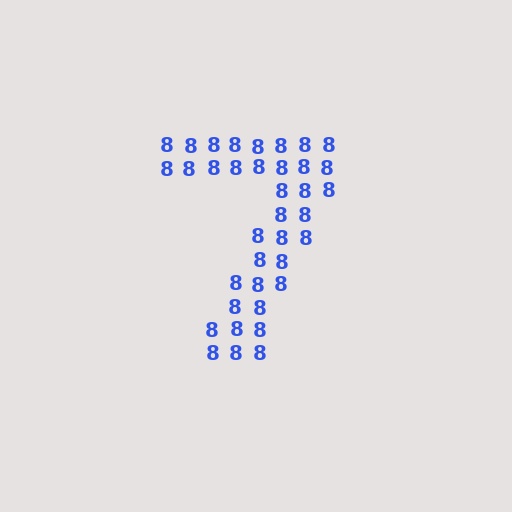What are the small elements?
The small elements are digit 8's.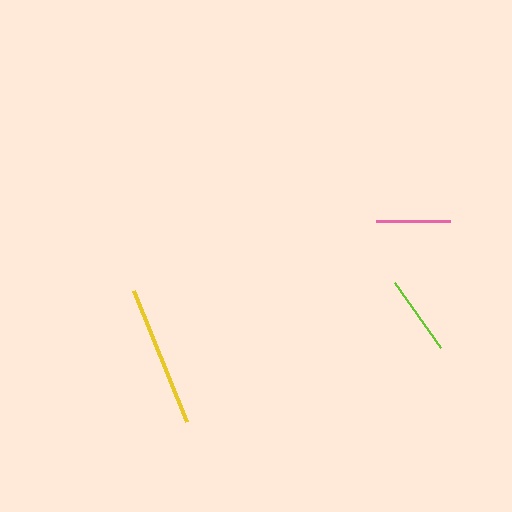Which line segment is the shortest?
The pink line is the shortest at approximately 74 pixels.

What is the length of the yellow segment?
The yellow segment is approximately 141 pixels long.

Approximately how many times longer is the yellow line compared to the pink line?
The yellow line is approximately 1.9 times the length of the pink line.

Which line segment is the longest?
The yellow line is the longest at approximately 141 pixels.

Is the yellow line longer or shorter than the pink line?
The yellow line is longer than the pink line.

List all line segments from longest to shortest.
From longest to shortest: yellow, lime, pink.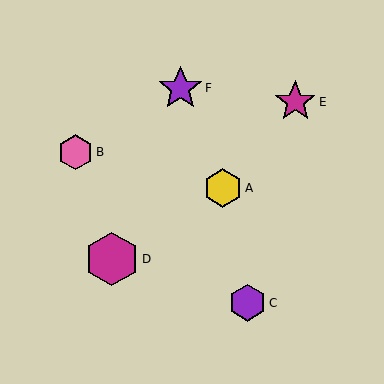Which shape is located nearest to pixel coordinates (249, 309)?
The purple hexagon (labeled C) at (248, 303) is nearest to that location.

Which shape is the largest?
The magenta hexagon (labeled D) is the largest.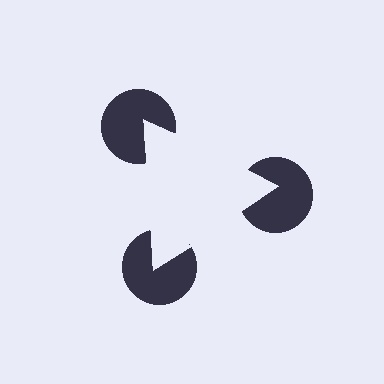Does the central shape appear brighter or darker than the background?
It typically appears slightly brighter than the background, even though no actual brightness change is drawn.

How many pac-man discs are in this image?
There are 3 — one at each vertex of the illusory triangle.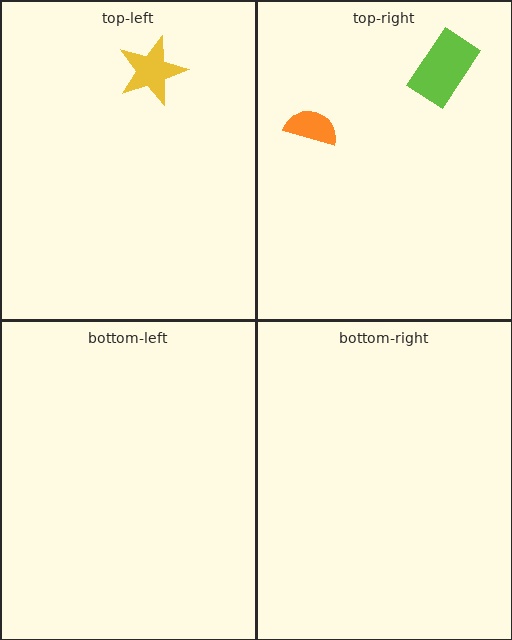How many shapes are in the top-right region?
2.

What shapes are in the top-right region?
The lime rectangle, the orange semicircle.